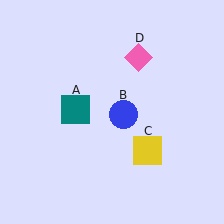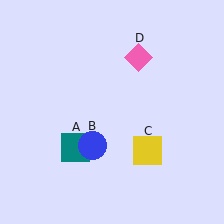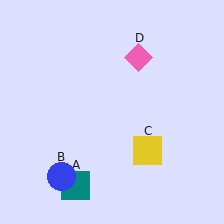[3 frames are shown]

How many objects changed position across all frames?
2 objects changed position: teal square (object A), blue circle (object B).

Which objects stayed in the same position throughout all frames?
Yellow square (object C) and pink diamond (object D) remained stationary.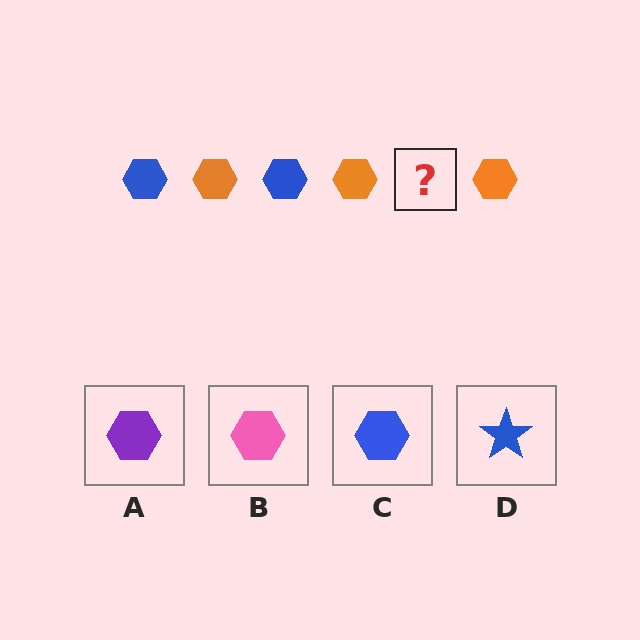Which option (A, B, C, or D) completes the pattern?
C.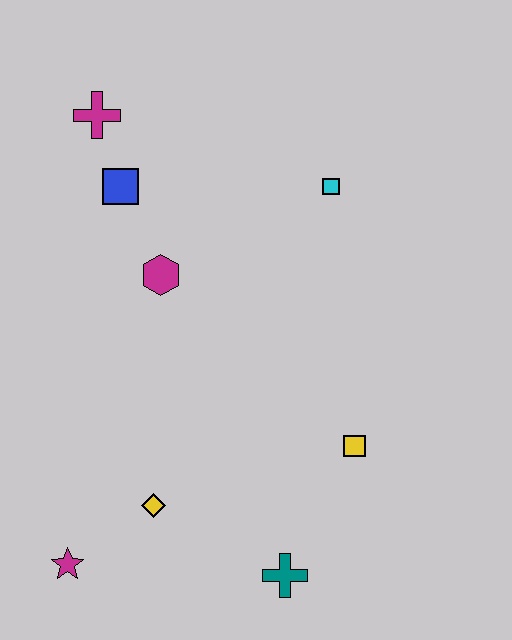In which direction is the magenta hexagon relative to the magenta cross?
The magenta hexagon is below the magenta cross.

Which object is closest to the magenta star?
The yellow diamond is closest to the magenta star.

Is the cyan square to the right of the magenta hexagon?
Yes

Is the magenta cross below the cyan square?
No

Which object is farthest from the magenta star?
The cyan square is farthest from the magenta star.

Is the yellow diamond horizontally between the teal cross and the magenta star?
Yes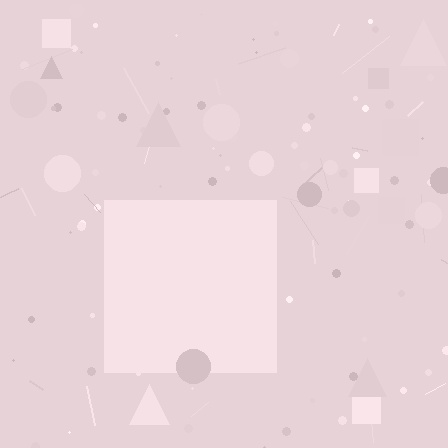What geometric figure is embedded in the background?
A square is embedded in the background.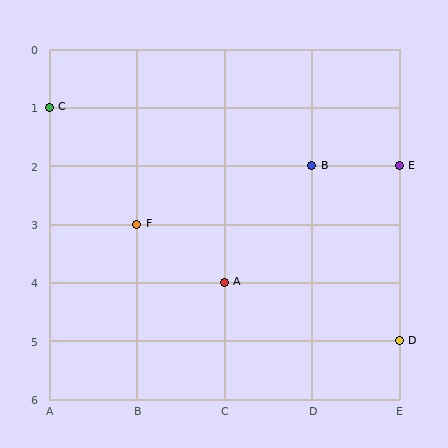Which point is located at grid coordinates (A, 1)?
Point C is at (A, 1).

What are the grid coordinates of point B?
Point B is at grid coordinates (D, 2).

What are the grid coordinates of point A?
Point A is at grid coordinates (C, 4).